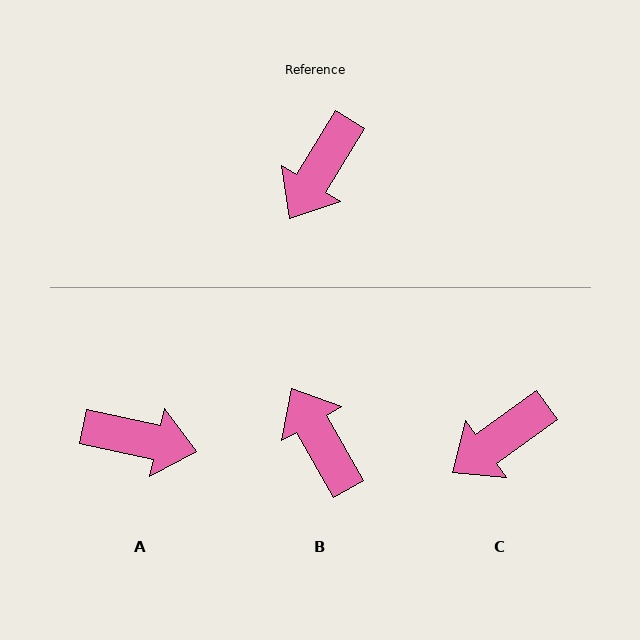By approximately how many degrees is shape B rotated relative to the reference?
Approximately 119 degrees clockwise.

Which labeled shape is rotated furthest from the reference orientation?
B, about 119 degrees away.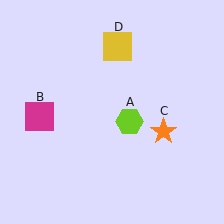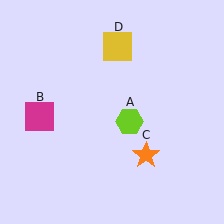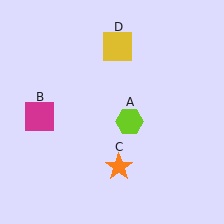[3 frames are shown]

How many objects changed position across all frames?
1 object changed position: orange star (object C).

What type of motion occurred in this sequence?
The orange star (object C) rotated clockwise around the center of the scene.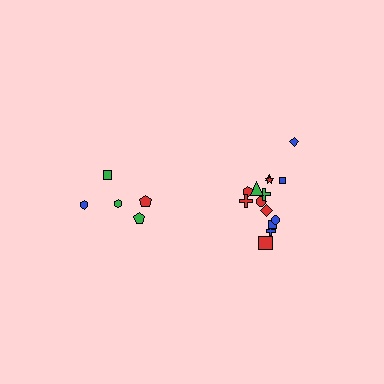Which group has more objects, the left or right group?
The right group.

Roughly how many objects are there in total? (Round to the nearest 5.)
Roughly 20 objects in total.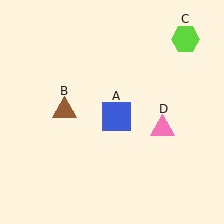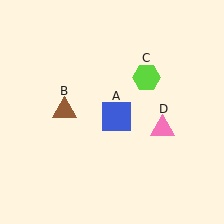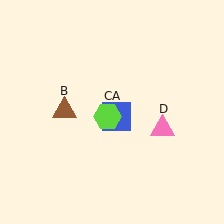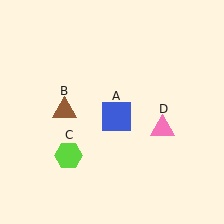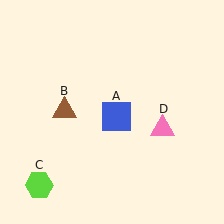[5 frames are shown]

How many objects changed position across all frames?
1 object changed position: lime hexagon (object C).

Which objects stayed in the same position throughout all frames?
Blue square (object A) and brown triangle (object B) and pink triangle (object D) remained stationary.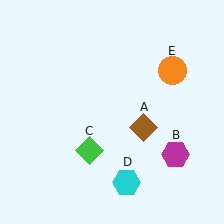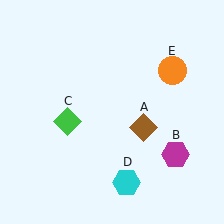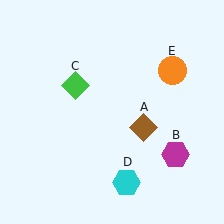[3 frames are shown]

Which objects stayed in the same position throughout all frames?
Brown diamond (object A) and magenta hexagon (object B) and cyan hexagon (object D) and orange circle (object E) remained stationary.